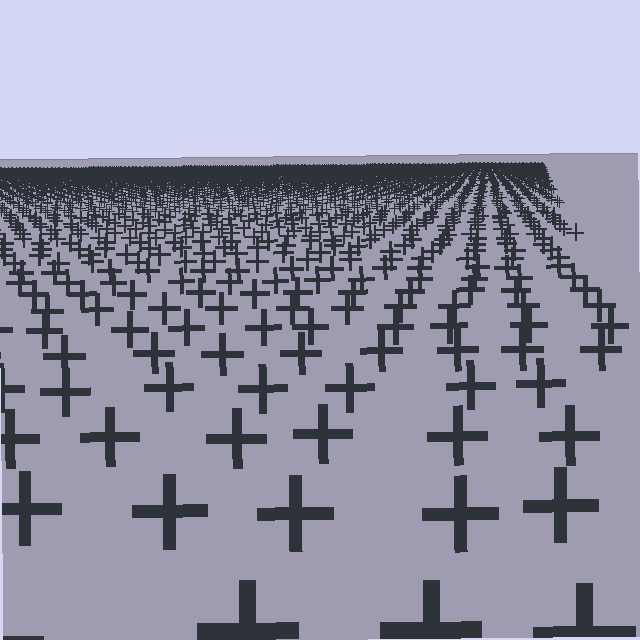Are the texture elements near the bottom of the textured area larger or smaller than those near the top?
Larger. Near the bottom, elements are closer to the viewer and appear at a bigger on-screen size.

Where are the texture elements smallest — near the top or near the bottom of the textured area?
Near the top.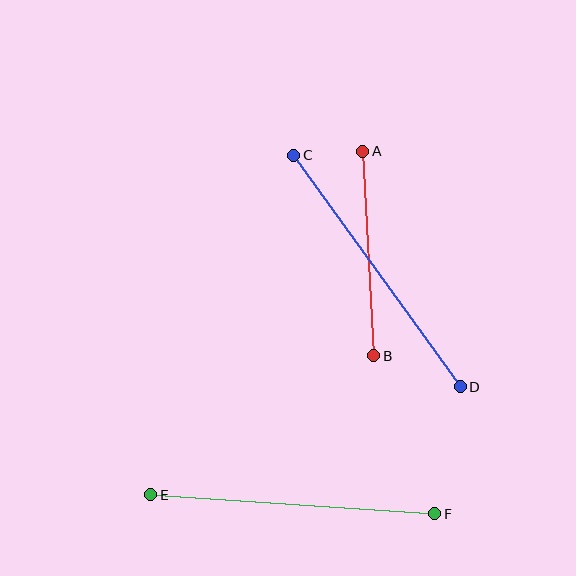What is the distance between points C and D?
The distance is approximately 285 pixels.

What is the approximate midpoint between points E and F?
The midpoint is at approximately (293, 504) pixels.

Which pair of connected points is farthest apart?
Points C and D are farthest apart.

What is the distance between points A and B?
The distance is approximately 205 pixels.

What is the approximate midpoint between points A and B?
The midpoint is at approximately (368, 254) pixels.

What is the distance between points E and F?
The distance is approximately 285 pixels.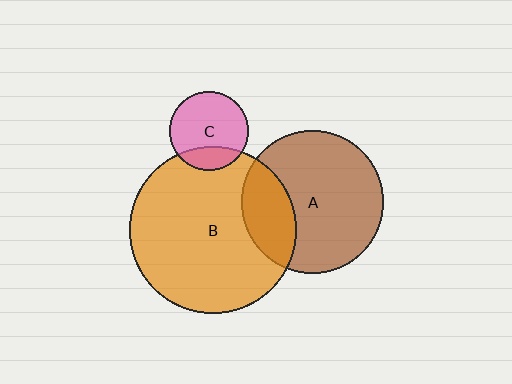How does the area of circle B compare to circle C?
Approximately 4.5 times.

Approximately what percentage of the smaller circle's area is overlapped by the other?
Approximately 25%.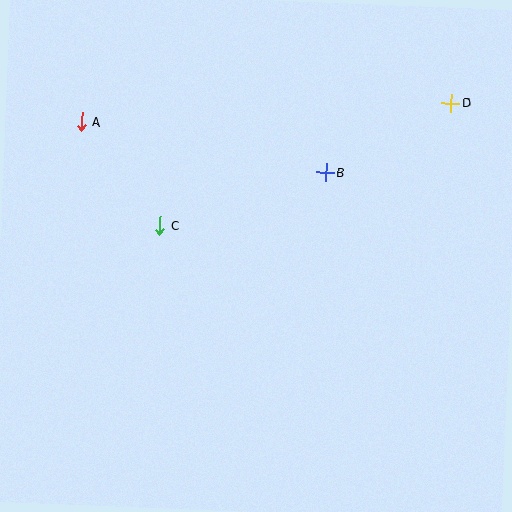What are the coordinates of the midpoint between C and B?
The midpoint between C and B is at (243, 199).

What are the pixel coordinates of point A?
Point A is at (82, 122).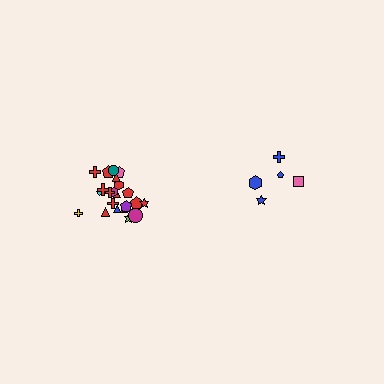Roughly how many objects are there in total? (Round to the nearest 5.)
Roughly 25 objects in total.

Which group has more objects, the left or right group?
The left group.